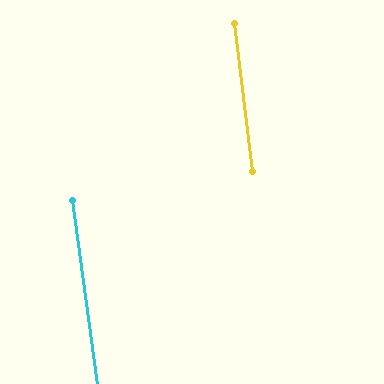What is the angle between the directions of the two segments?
Approximately 1 degree.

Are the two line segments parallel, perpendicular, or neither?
Parallel — their directions differ by only 0.5°.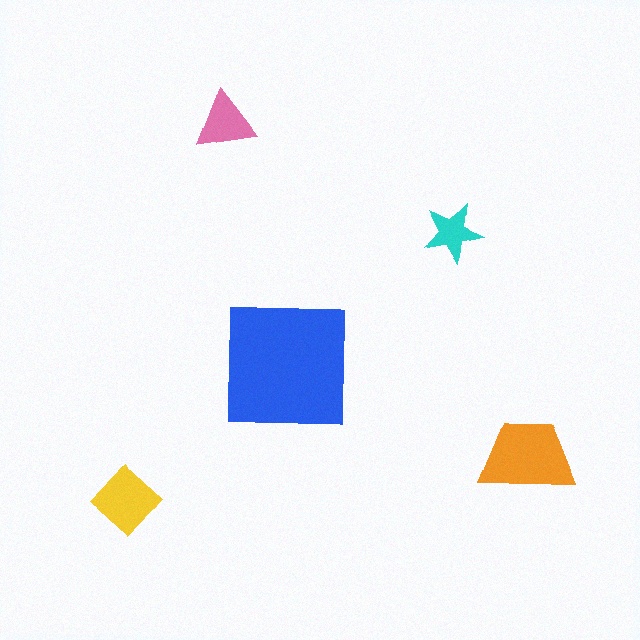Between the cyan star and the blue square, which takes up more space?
The blue square.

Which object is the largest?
The blue square.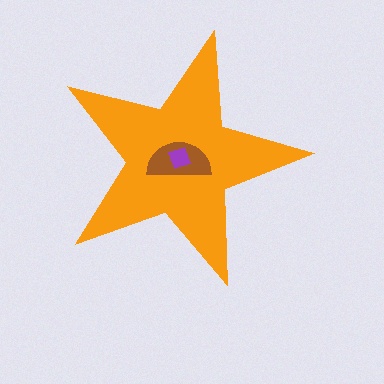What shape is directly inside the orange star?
The brown semicircle.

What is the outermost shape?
The orange star.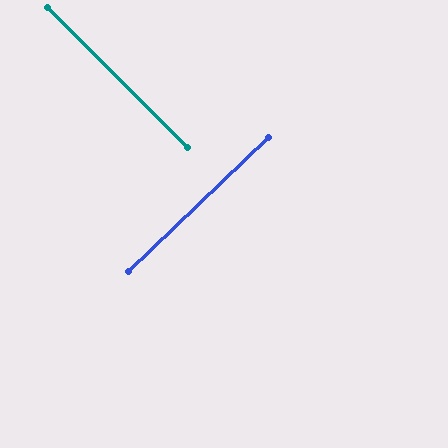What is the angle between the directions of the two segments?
Approximately 89 degrees.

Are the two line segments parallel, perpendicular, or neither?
Perpendicular — they meet at approximately 89°.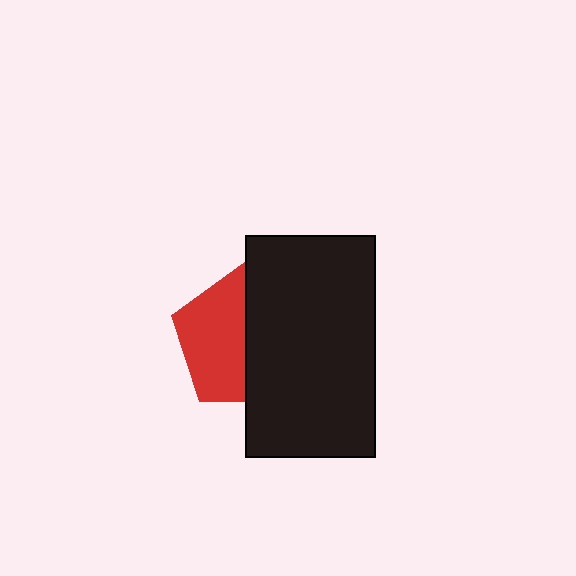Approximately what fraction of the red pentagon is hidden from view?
Roughly 49% of the red pentagon is hidden behind the black rectangle.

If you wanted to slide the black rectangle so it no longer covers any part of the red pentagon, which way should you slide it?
Slide it right — that is the most direct way to separate the two shapes.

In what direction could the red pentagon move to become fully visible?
The red pentagon could move left. That would shift it out from behind the black rectangle entirely.